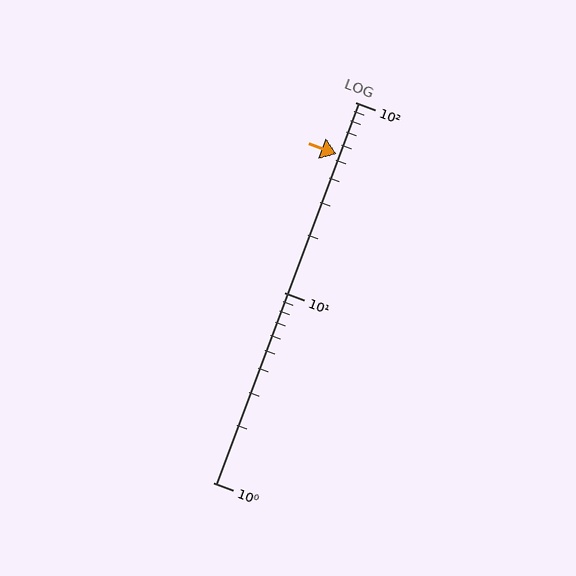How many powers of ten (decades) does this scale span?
The scale spans 2 decades, from 1 to 100.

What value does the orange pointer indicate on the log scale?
The pointer indicates approximately 53.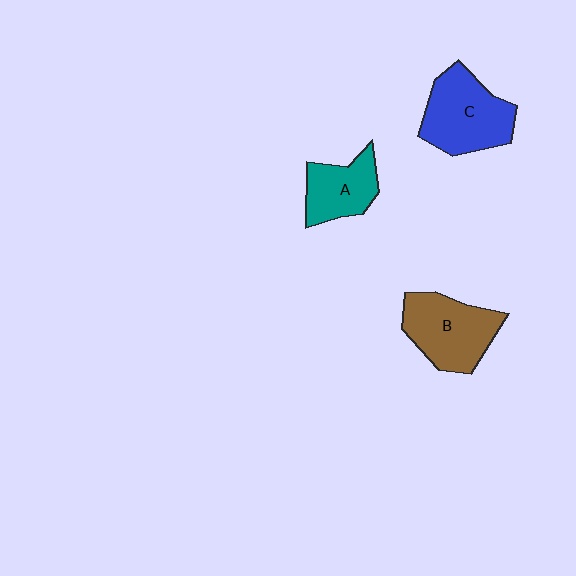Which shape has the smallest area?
Shape A (teal).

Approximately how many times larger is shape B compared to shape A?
Approximately 1.4 times.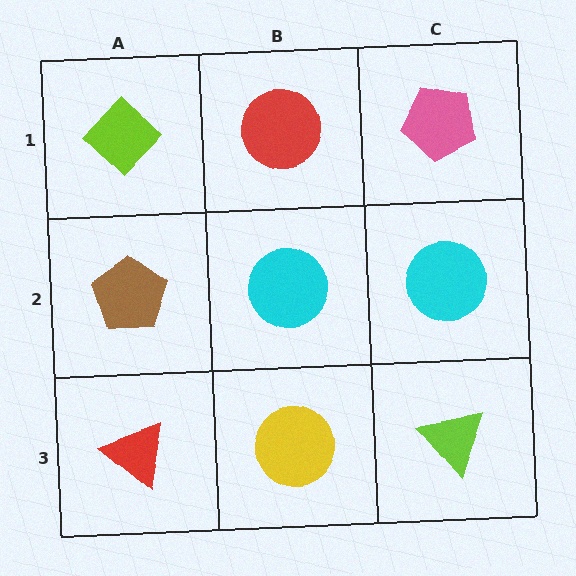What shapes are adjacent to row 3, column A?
A brown pentagon (row 2, column A), a yellow circle (row 3, column B).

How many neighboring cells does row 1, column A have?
2.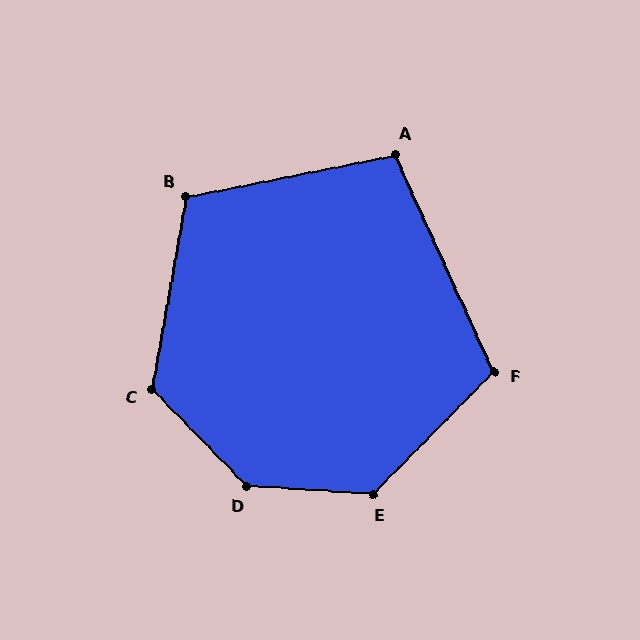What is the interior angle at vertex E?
Approximately 131 degrees (obtuse).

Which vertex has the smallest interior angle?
A, at approximately 103 degrees.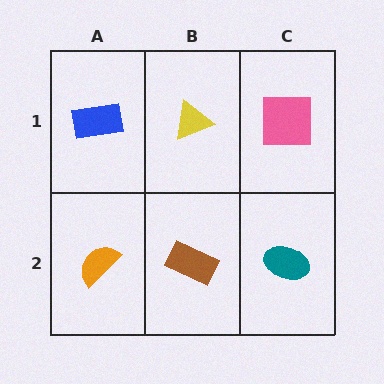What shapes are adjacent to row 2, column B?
A yellow triangle (row 1, column B), an orange semicircle (row 2, column A), a teal ellipse (row 2, column C).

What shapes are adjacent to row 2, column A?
A blue rectangle (row 1, column A), a brown rectangle (row 2, column B).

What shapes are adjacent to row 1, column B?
A brown rectangle (row 2, column B), a blue rectangle (row 1, column A), a pink square (row 1, column C).